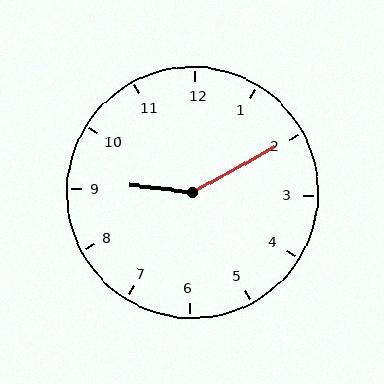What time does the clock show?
9:10.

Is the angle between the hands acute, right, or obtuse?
It is obtuse.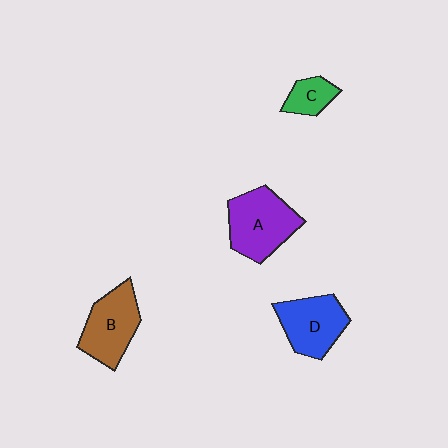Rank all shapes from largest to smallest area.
From largest to smallest: A (purple), B (brown), D (blue), C (green).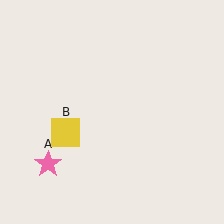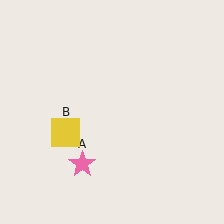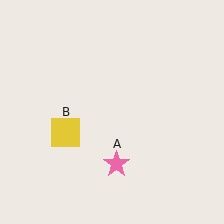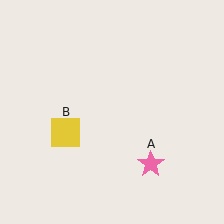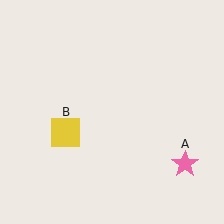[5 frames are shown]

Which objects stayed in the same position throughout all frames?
Yellow square (object B) remained stationary.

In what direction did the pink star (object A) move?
The pink star (object A) moved right.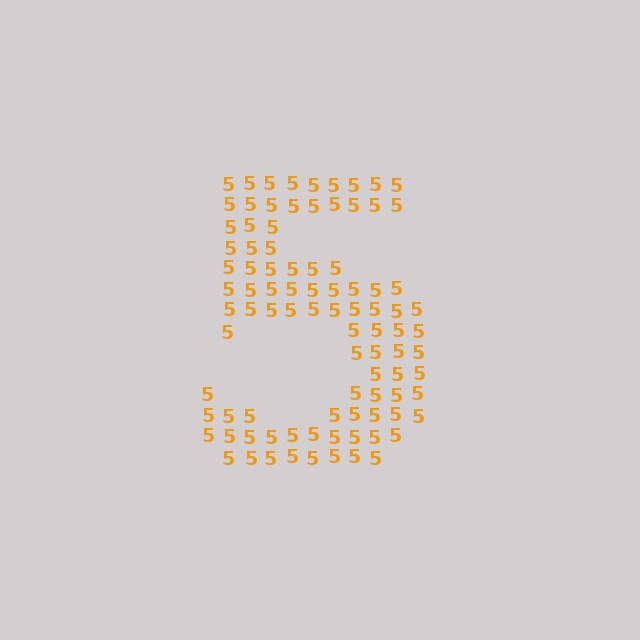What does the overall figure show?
The overall figure shows the digit 5.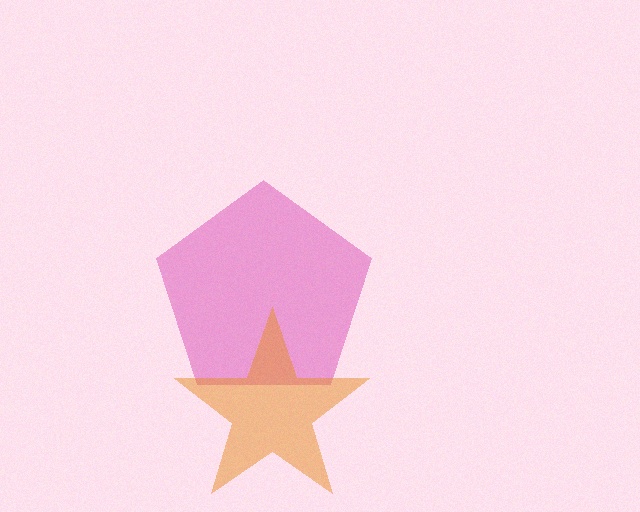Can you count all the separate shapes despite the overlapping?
Yes, there are 2 separate shapes.